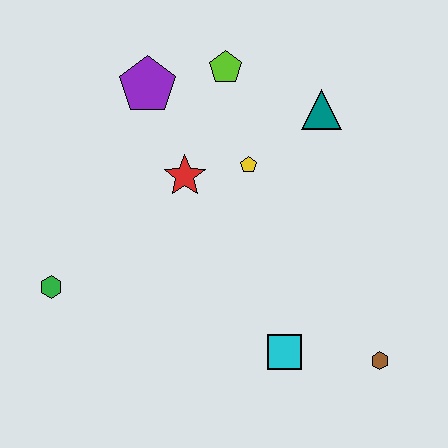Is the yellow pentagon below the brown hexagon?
No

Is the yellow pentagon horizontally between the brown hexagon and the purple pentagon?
Yes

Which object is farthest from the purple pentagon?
The brown hexagon is farthest from the purple pentagon.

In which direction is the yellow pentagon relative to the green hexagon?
The yellow pentagon is to the right of the green hexagon.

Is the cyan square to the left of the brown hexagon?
Yes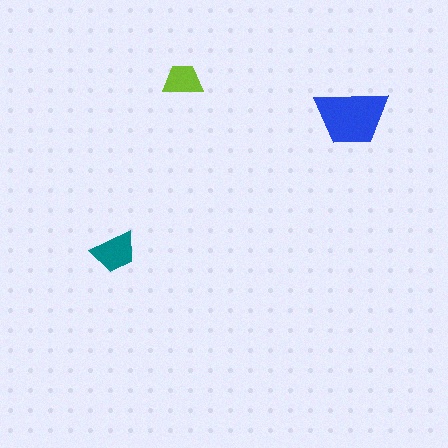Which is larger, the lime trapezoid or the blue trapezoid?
The blue one.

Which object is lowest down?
The teal trapezoid is bottommost.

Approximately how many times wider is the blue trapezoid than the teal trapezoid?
About 1.5 times wider.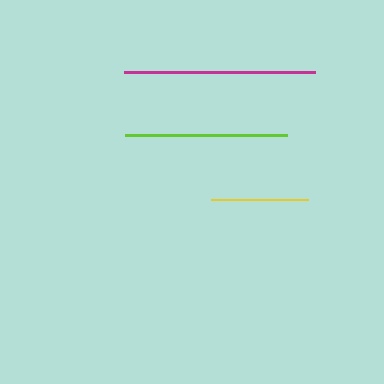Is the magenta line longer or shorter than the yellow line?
The magenta line is longer than the yellow line.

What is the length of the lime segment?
The lime segment is approximately 162 pixels long.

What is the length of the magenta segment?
The magenta segment is approximately 191 pixels long.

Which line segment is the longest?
The magenta line is the longest at approximately 191 pixels.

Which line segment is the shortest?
The yellow line is the shortest at approximately 96 pixels.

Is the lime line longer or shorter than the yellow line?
The lime line is longer than the yellow line.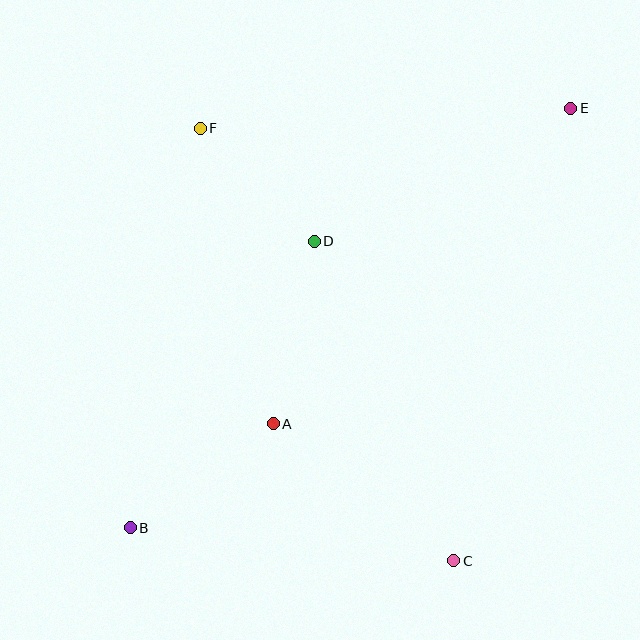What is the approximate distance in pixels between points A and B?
The distance between A and B is approximately 177 pixels.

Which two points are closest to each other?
Points D and F are closest to each other.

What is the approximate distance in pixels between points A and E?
The distance between A and E is approximately 434 pixels.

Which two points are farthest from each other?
Points B and E are farthest from each other.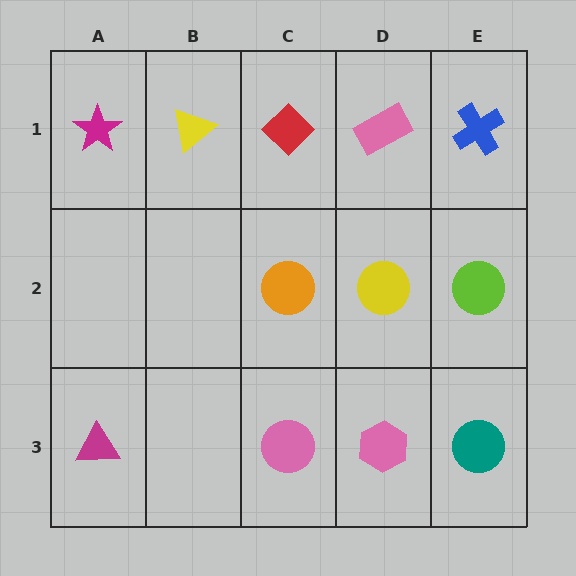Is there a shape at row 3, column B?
No, that cell is empty.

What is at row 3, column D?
A pink hexagon.